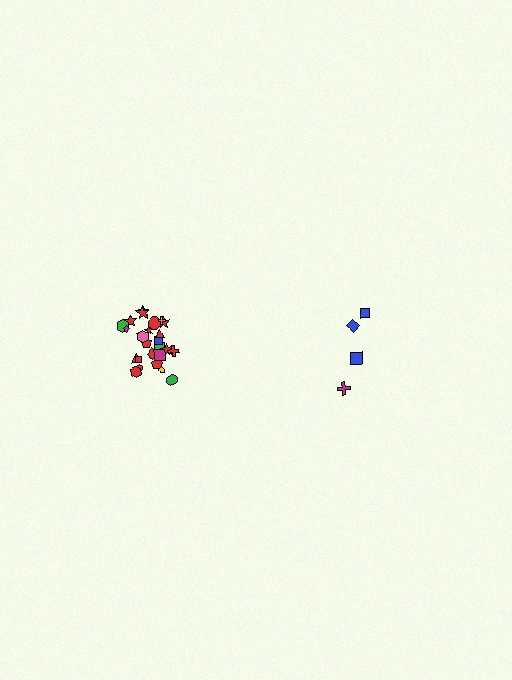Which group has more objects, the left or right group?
The left group.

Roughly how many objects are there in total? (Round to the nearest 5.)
Roughly 30 objects in total.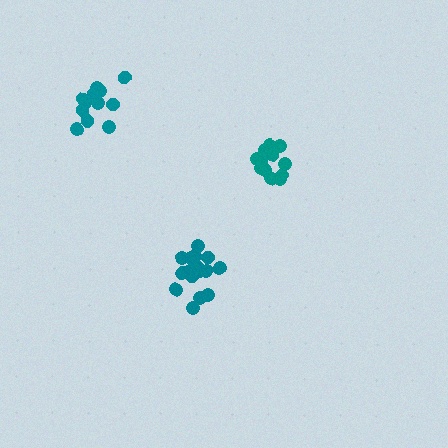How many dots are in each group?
Group 1: 14 dots, Group 2: 13 dots, Group 3: 16 dots (43 total).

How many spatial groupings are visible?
There are 3 spatial groupings.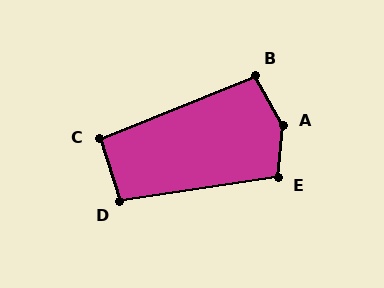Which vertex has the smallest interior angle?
C, at approximately 94 degrees.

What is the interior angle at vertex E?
Approximately 103 degrees (obtuse).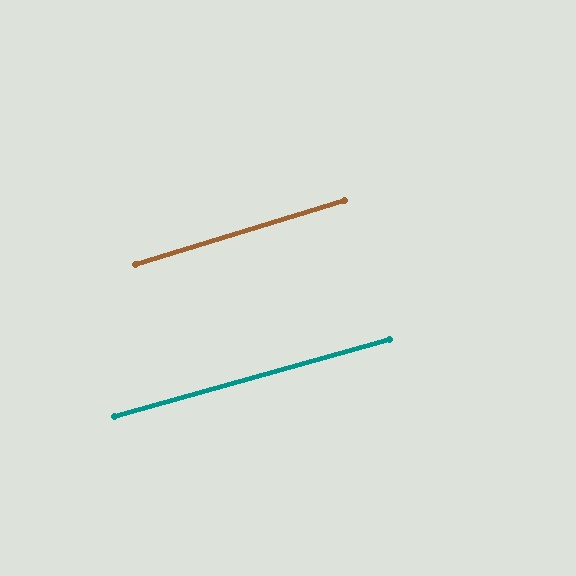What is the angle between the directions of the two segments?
Approximately 1 degree.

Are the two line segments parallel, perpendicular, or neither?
Parallel — their directions differ by only 1.3°.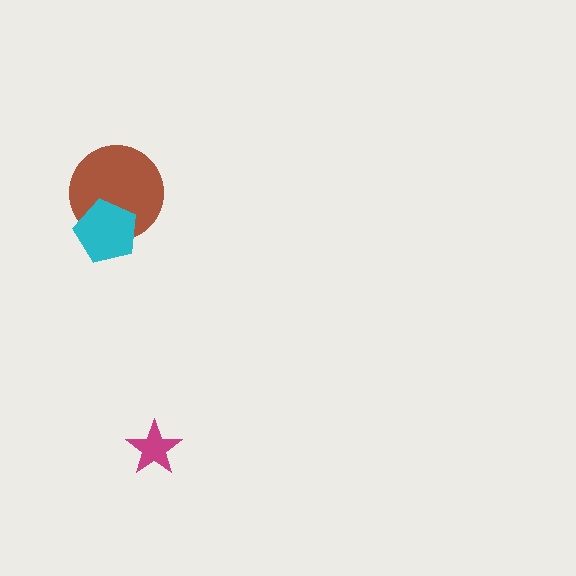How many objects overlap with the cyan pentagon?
1 object overlaps with the cyan pentagon.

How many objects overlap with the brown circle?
1 object overlaps with the brown circle.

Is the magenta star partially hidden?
No, no other shape covers it.